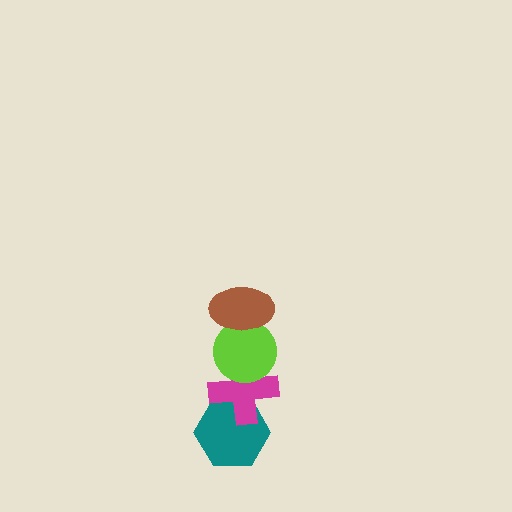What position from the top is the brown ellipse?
The brown ellipse is 1st from the top.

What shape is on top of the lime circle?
The brown ellipse is on top of the lime circle.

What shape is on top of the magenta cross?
The lime circle is on top of the magenta cross.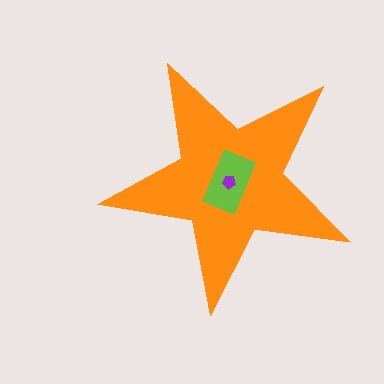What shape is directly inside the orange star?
The lime rectangle.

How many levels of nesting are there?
3.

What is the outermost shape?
The orange star.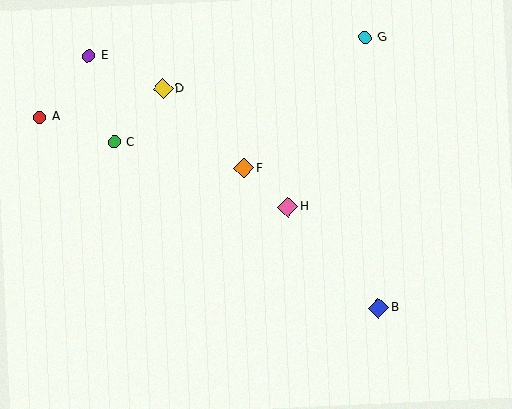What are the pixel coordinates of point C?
Point C is at (115, 142).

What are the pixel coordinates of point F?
Point F is at (244, 168).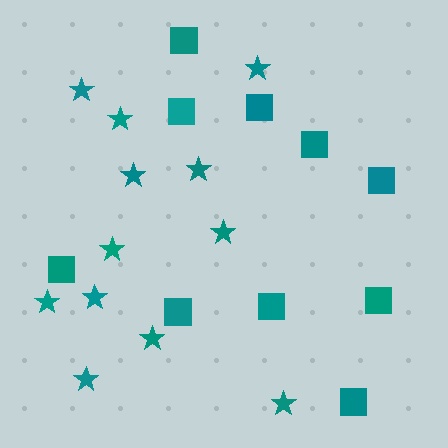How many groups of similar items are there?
There are 2 groups: one group of stars (12) and one group of squares (10).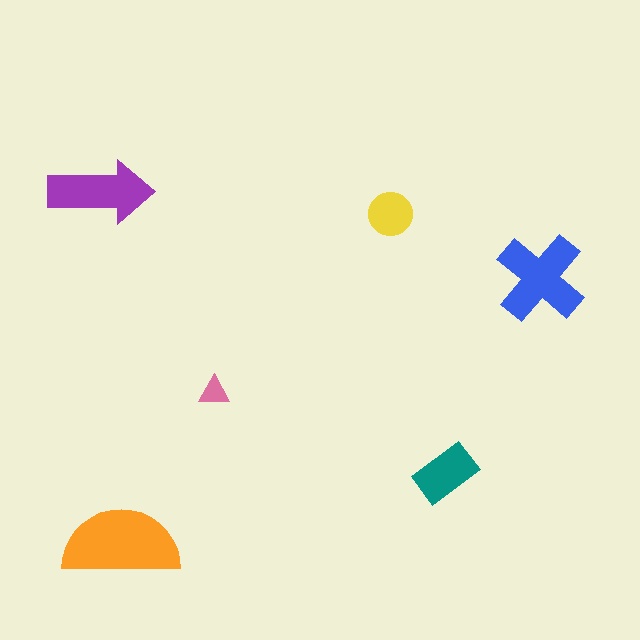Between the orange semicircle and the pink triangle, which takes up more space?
The orange semicircle.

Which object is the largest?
The orange semicircle.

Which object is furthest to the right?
The blue cross is rightmost.